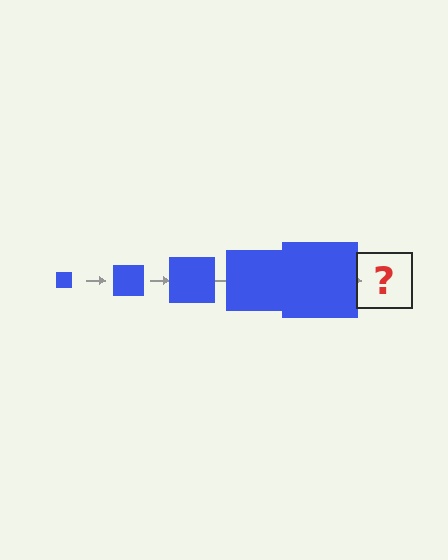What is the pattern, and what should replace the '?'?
The pattern is that the square gets progressively larger each step. The '?' should be a blue square, larger than the previous one.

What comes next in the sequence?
The next element should be a blue square, larger than the previous one.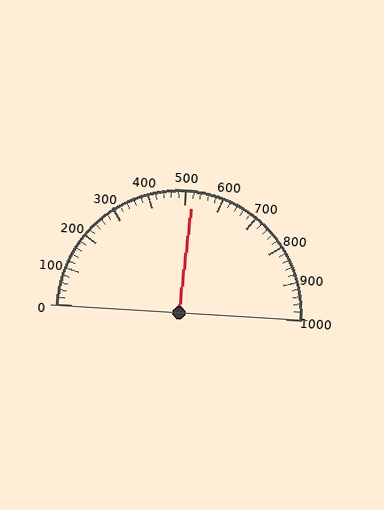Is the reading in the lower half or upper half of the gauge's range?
The reading is in the upper half of the range (0 to 1000).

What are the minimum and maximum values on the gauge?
The gauge ranges from 0 to 1000.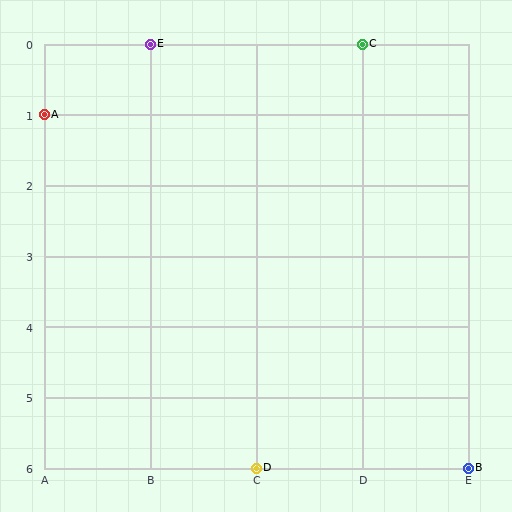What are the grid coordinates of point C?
Point C is at grid coordinates (D, 0).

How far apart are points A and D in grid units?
Points A and D are 2 columns and 5 rows apart (about 5.4 grid units diagonally).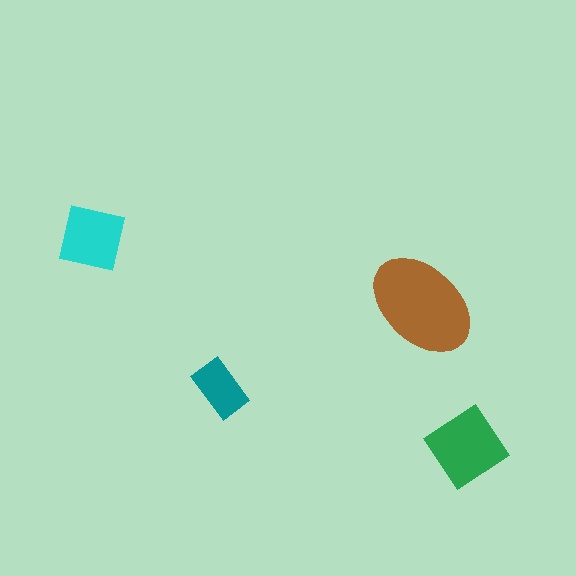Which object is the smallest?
The teal rectangle.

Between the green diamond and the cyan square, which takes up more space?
The green diamond.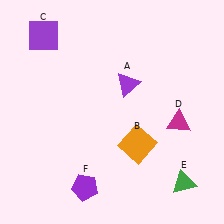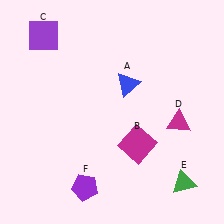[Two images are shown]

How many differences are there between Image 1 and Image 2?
There are 2 differences between the two images.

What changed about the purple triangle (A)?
In Image 1, A is purple. In Image 2, it changed to blue.